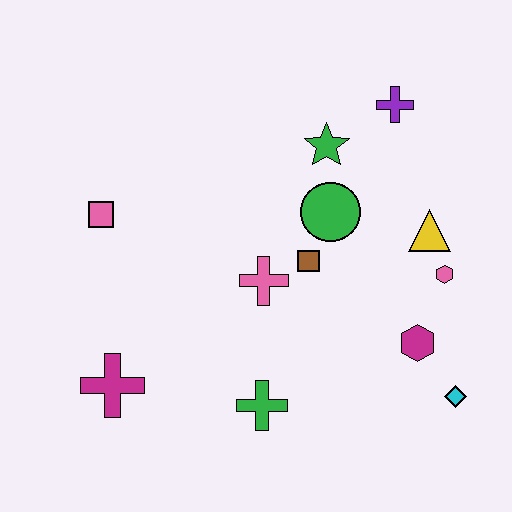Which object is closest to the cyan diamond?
The magenta hexagon is closest to the cyan diamond.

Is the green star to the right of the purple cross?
No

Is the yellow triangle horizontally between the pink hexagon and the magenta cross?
Yes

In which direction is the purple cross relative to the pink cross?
The purple cross is above the pink cross.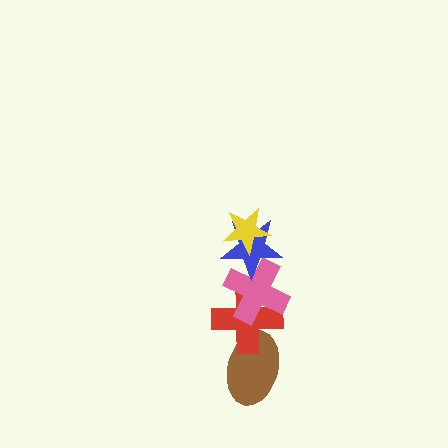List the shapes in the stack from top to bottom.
From top to bottom: the yellow star, the blue star, the pink cross, the red cross, the brown ellipse.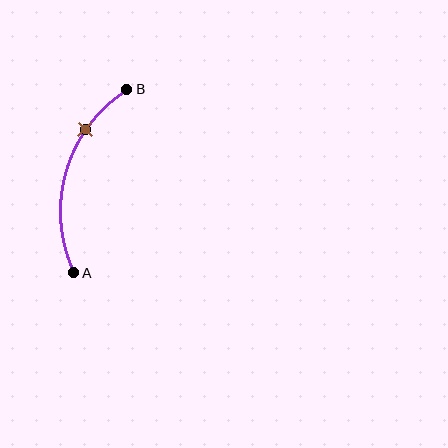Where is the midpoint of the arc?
The arc midpoint is the point on the curve farthest from the straight line joining A and B. It sits to the left of that line.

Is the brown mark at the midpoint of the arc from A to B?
No. The brown mark lies on the arc but is closer to endpoint B. The arc midpoint would be at the point on the curve equidistant along the arc from both A and B.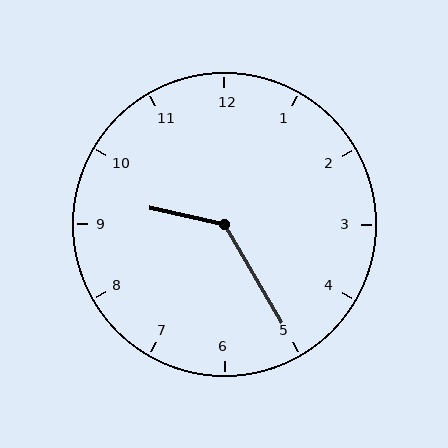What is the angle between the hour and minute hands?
Approximately 132 degrees.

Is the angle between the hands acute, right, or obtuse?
It is obtuse.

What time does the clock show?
9:25.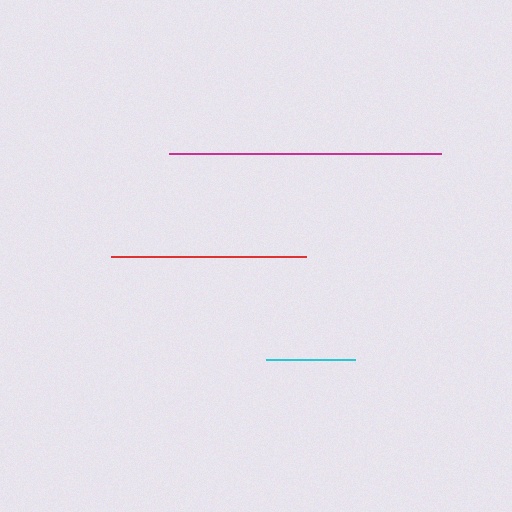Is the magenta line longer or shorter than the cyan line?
The magenta line is longer than the cyan line.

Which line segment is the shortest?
The cyan line is the shortest at approximately 89 pixels.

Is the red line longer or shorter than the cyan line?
The red line is longer than the cyan line.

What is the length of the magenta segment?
The magenta segment is approximately 271 pixels long.